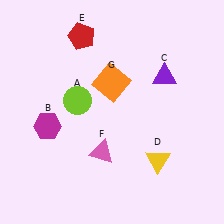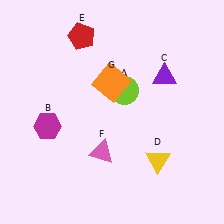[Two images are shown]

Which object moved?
The lime circle (A) moved right.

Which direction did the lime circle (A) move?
The lime circle (A) moved right.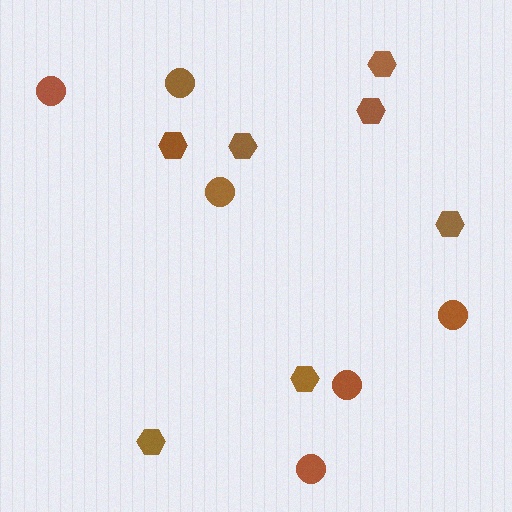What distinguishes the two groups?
There are 2 groups: one group of hexagons (7) and one group of circles (6).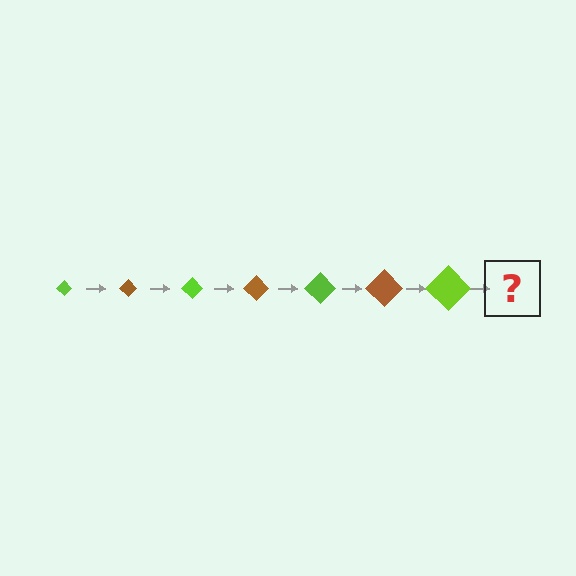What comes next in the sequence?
The next element should be a brown diamond, larger than the previous one.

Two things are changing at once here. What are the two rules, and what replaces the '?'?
The two rules are that the diamond grows larger each step and the color cycles through lime and brown. The '?' should be a brown diamond, larger than the previous one.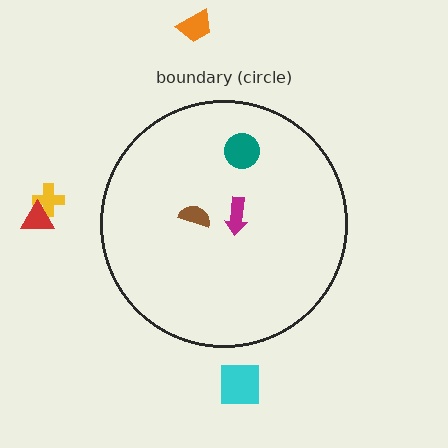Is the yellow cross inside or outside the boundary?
Outside.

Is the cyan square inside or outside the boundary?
Outside.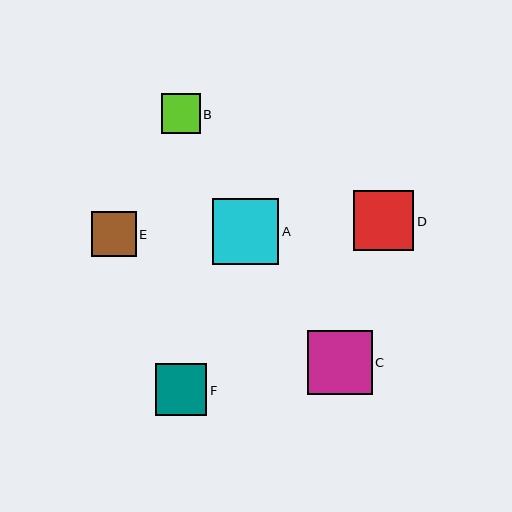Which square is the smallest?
Square B is the smallest with a size of approximately 39 pixels.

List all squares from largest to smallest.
From largest to smallest: A, C, D, F, E, B.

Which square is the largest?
Square A is the largest with a size of approximately 66 pixels.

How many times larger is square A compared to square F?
Square A is approximately 1.3 times the size of square F.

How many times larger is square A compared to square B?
Square A is approximately 1.7 times the size of square B.